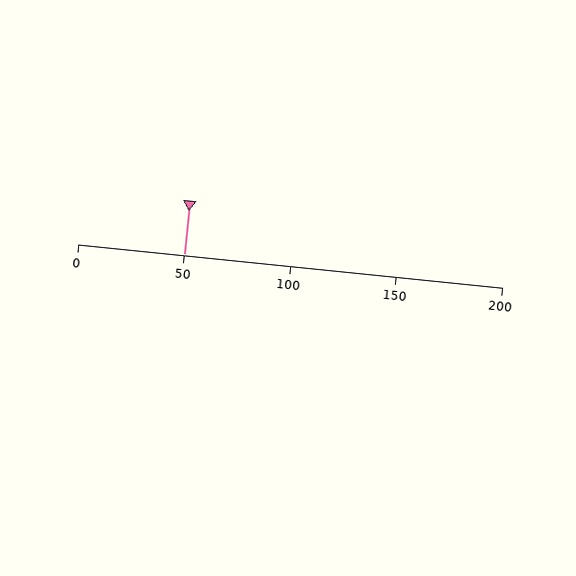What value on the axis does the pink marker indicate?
The marker indicates approximately 50.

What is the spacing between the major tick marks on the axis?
The major ticks are spaced 50 apart.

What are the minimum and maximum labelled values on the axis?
The axis runs from 0 to 200.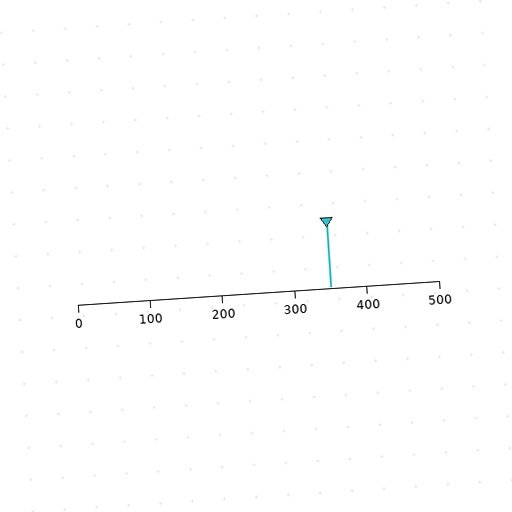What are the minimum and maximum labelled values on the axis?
The axis runs from 0 to 500.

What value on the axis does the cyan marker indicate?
The marker indicates approximately 350.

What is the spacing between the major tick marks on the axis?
The major ticks are spaced 100 apart.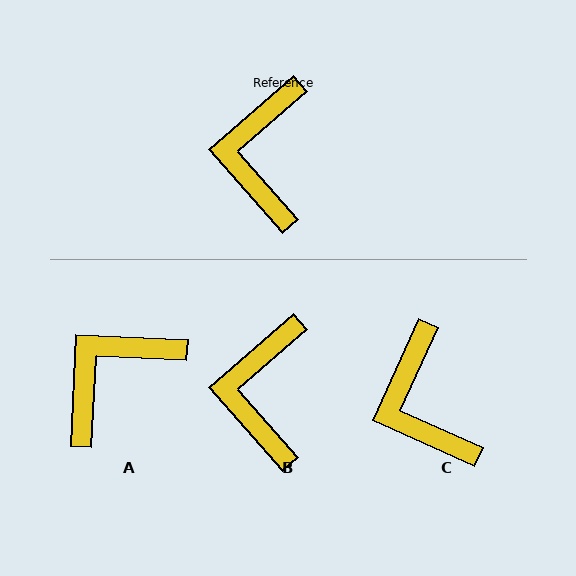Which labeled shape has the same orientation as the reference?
B.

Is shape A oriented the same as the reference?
No, it is off by about 44 degrees.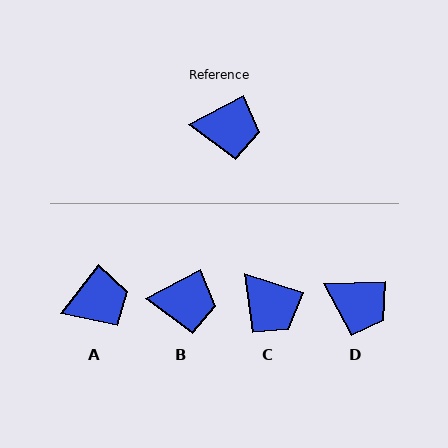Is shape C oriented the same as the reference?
No, it is off by about 45 degrees.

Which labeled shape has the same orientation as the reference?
B.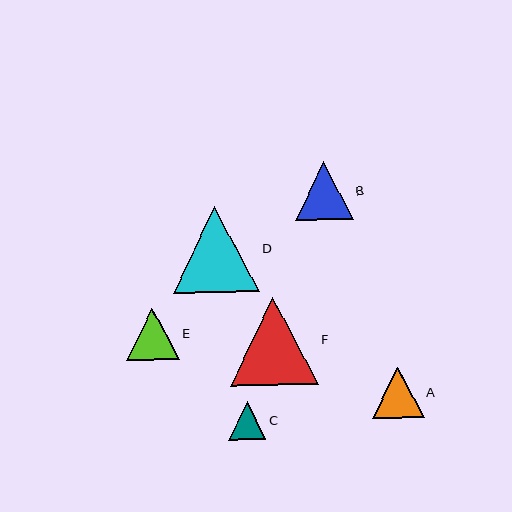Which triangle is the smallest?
Triangle C is the smallest with a size of approximately 38 pixels.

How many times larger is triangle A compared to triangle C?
Triangle A is approximately 1.4 times the size of triangle C.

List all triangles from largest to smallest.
From largest to smallest: F, D, B, E, A, C.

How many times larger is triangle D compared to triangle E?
Triangle D is approximately 1.6 times the size of triangle E.